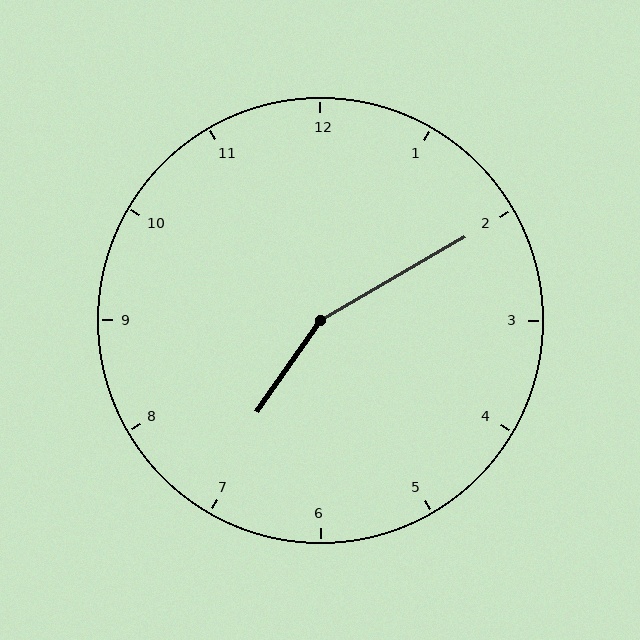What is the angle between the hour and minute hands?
Approximately 155 degrees.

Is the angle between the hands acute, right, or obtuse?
It is obtuse.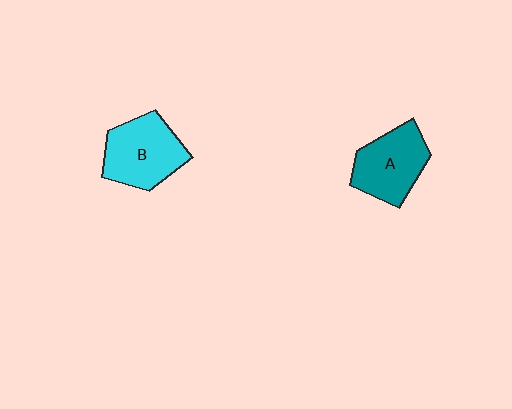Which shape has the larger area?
Shape B (cyan).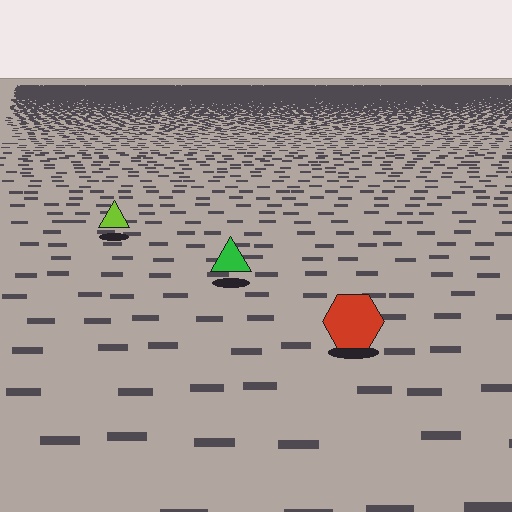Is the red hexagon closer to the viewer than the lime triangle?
Yes. The red hexagon is closer — you can tell from the texture gradient: the ground texture is coarser near it.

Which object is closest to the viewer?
The red hexagon is closest. The texture marks near it are larger and more spread out.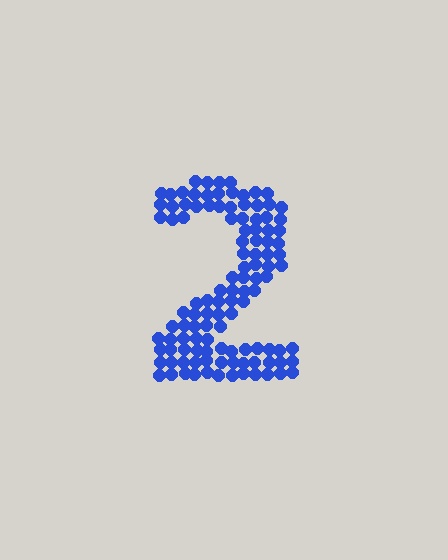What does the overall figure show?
The overall figure shows the digit 2.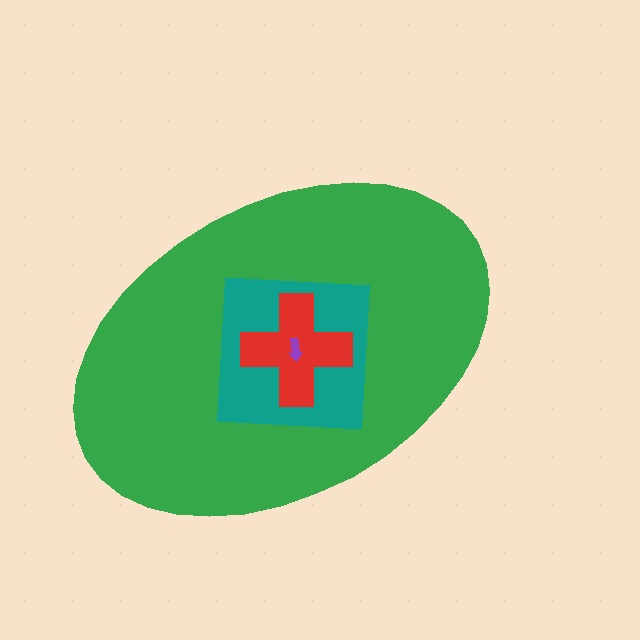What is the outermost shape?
The green ellipse.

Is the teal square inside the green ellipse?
Yes.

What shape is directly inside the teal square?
The red cross.